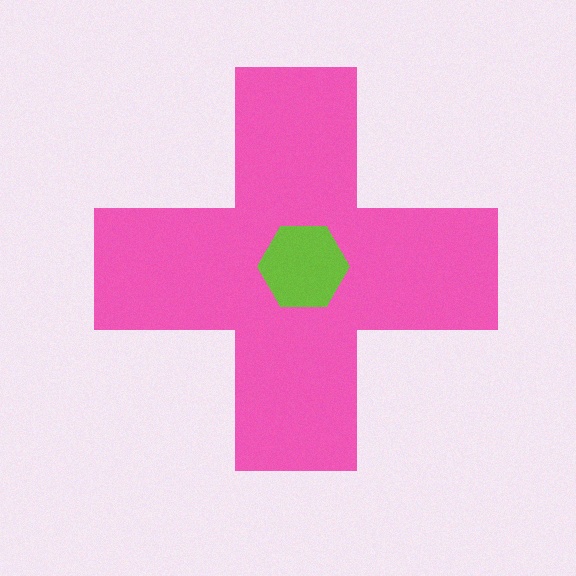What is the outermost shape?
The pink cross.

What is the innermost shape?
The lime hexagon.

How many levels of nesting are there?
2.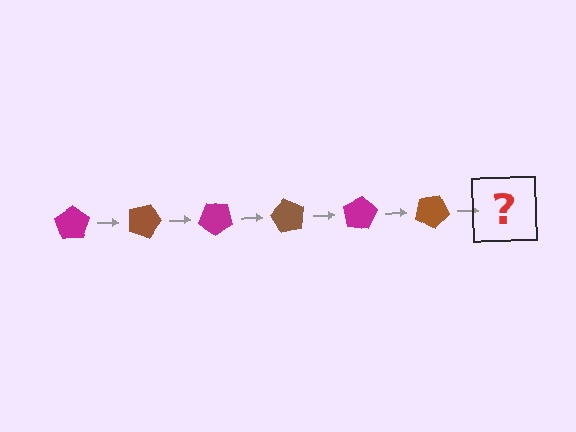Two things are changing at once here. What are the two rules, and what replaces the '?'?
The two rules are that it rotates 20 degrees each step and the color cycles through magenta and brown. The '?' should be a magenta pentagon, rotated 120 degrees from the start.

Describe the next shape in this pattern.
It should be a magenta pentagon, rotated 120 degrees from the start.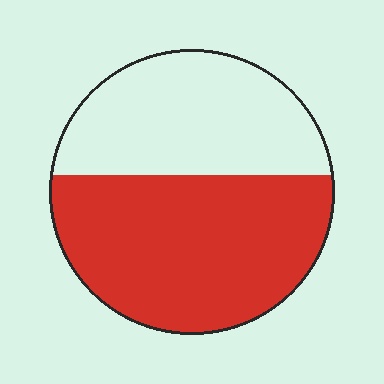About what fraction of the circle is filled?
About three fifths (3/5).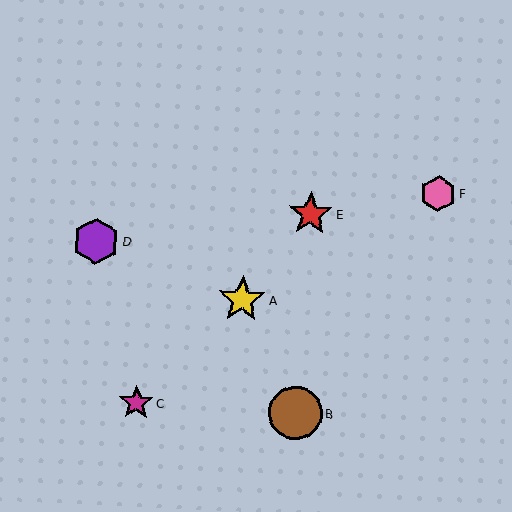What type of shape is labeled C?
Shape C is a magenta star.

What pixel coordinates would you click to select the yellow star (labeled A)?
Click at (242, 299) to select the yellow star A.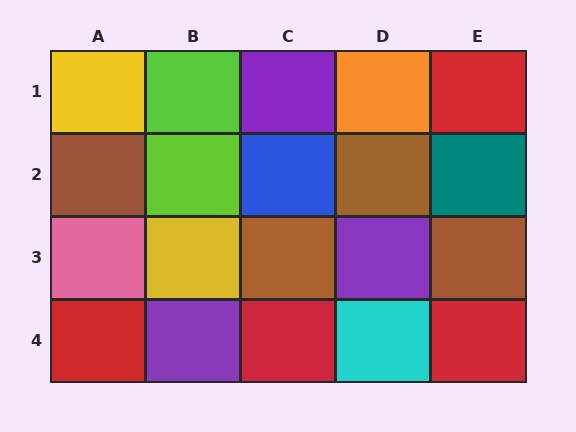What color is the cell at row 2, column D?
Brown.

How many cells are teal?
1 cell is teal.